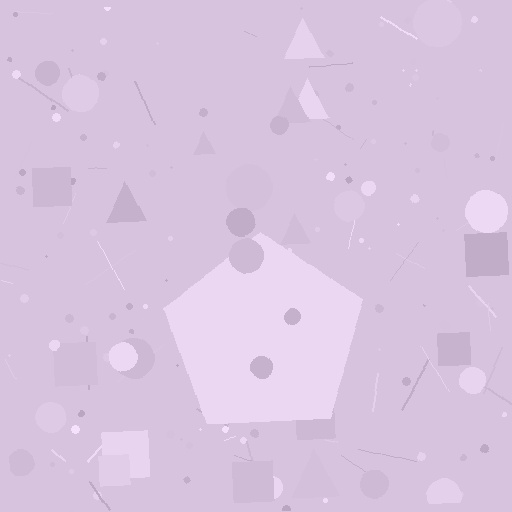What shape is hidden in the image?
A pentagon is hidden in the image.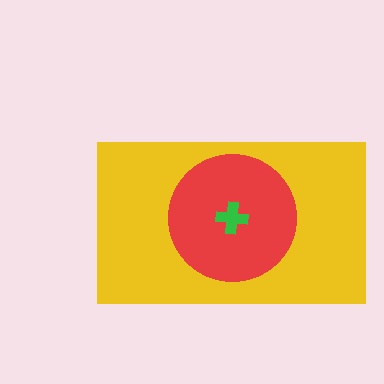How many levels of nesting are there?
3.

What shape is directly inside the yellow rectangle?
The red circle.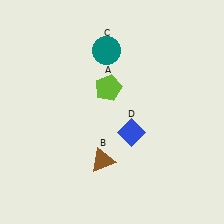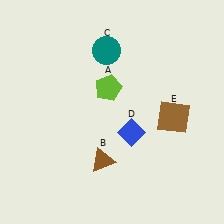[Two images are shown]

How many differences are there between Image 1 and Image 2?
There is 1 difference between the two images.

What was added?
A brown square (E) was added in Image 2.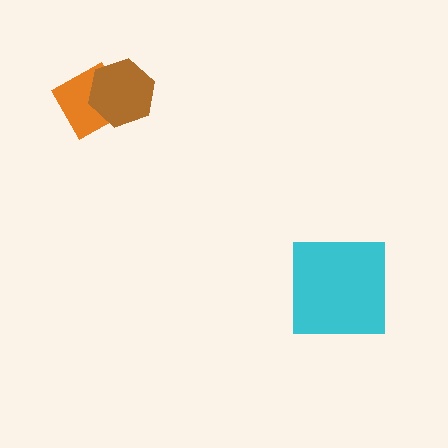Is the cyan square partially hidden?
No, no other shape covers it.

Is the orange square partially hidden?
Yes, it is partially covered by another shape.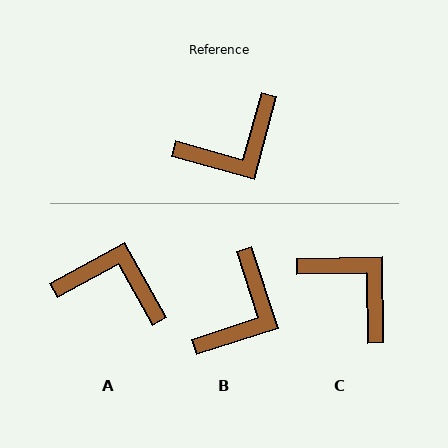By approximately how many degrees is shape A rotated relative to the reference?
Approximately 134 degrees counter-clockwise.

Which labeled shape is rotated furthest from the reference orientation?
A, about 134 degrees away.